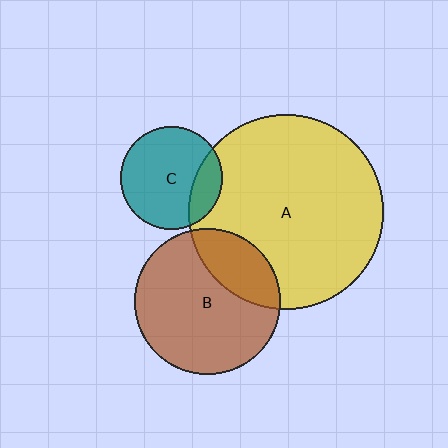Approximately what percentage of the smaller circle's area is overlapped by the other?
Approximately 25%.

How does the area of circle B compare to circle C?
Approximately 2.1 times.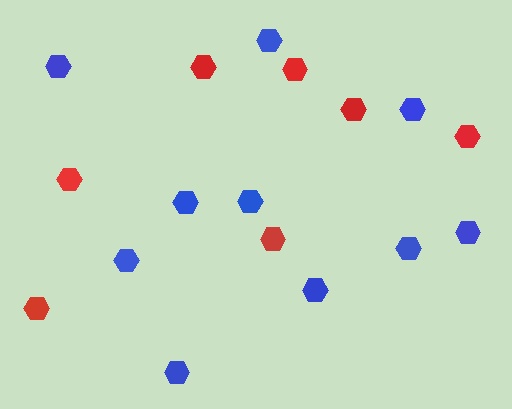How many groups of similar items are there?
There are 2 groups: one group of red hexagons (7) and one group of blue hexagons (10).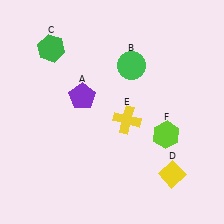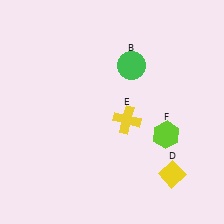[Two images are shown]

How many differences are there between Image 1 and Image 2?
There are 2 differences between the two images.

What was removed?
The purple pentagon (A), the green hexagon (C) were removed in Image 2.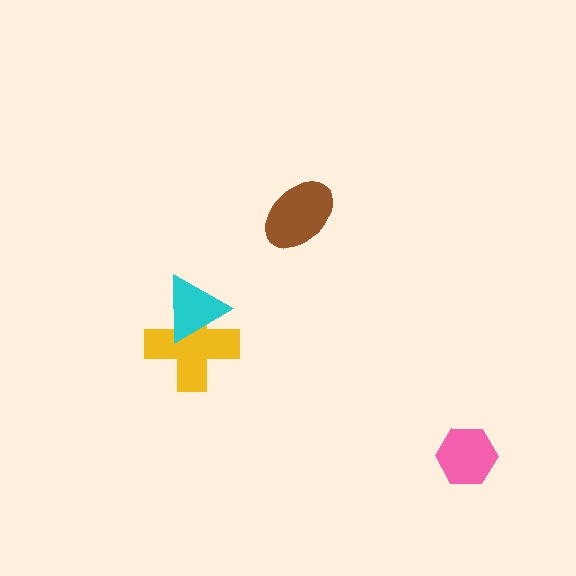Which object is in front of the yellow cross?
The cyan triangle is in front of the yellow cross.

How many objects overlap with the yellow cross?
1 object overlaps with the yellow cross.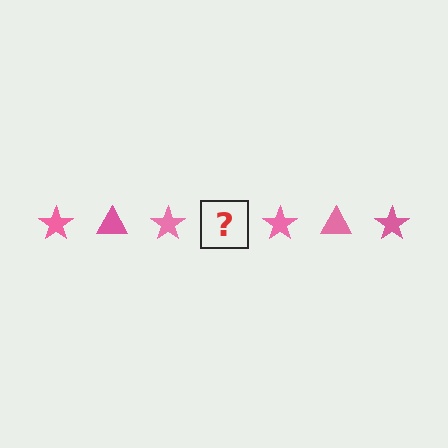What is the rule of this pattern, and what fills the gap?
The rule is that the pattern cycles through star, triangle shapes in pink. The gap should be filled with a pink triangle.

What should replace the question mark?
The question mark should be replaced with a pink triangle.